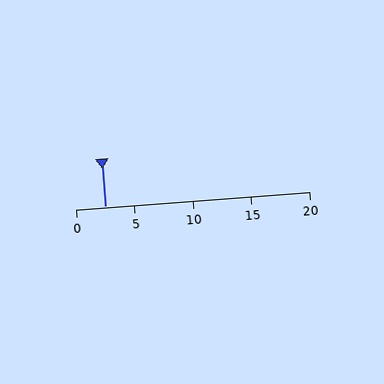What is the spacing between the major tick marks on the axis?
The major ticks are spaced 5 apart.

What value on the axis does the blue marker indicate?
The marker indicates approximately 2.5.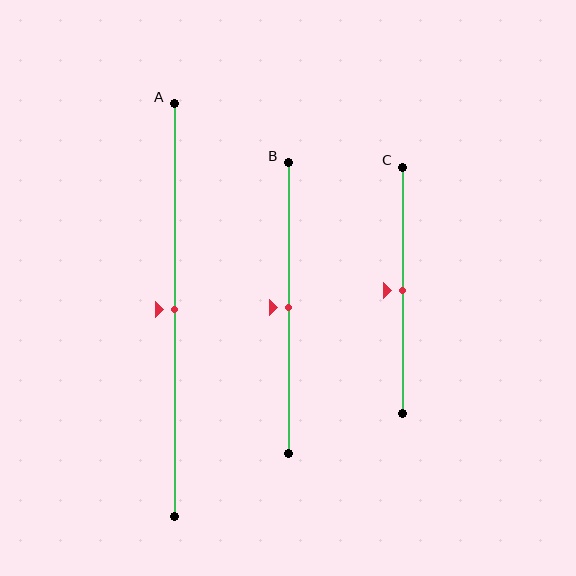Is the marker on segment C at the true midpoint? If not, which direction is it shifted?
Yes, the marker on segment C is at the true midpoint.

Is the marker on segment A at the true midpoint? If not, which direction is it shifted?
Yes, the marker on segment A is at the true midpoint.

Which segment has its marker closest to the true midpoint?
Segment A has its marker closest to the true midpoint.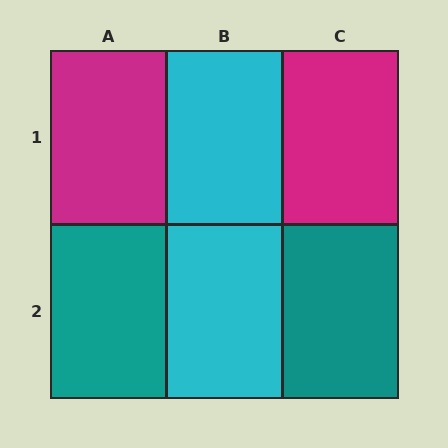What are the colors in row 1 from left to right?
Magenta, cyan, magenta.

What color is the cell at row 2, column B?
Cyan.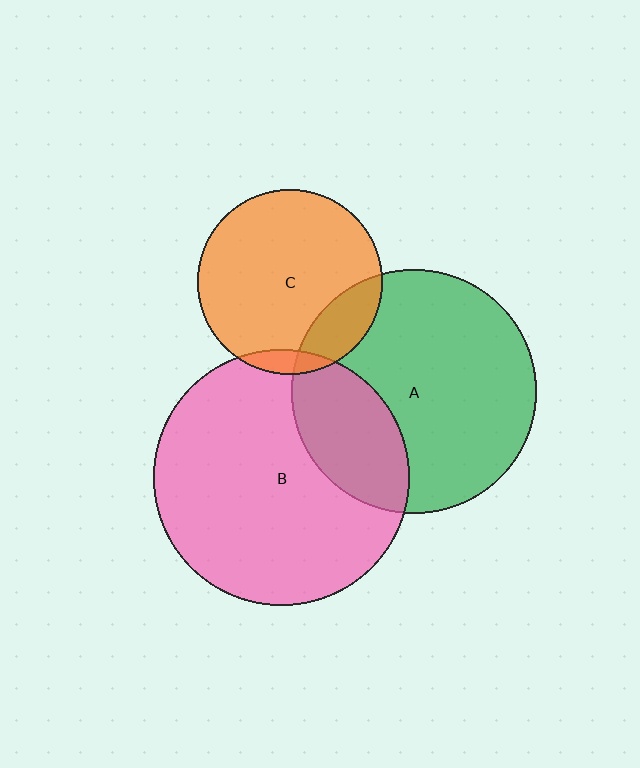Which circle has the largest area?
Circle B (pink).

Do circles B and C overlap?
Yes.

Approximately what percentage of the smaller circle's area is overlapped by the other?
Approximately 5%.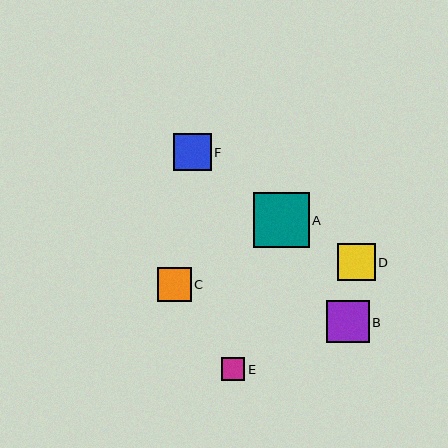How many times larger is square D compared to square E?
Square D is approximately 1.6 times the size of square E.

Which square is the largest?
Square A is the largest with a size of approximately 55 pixels.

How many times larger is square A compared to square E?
Square A is approximately 2.4 times the size of square E.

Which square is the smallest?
Square E is the smallest with a size of approximately 23 pixels.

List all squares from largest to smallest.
From largest to smallest: A, B, F, D, C, E.